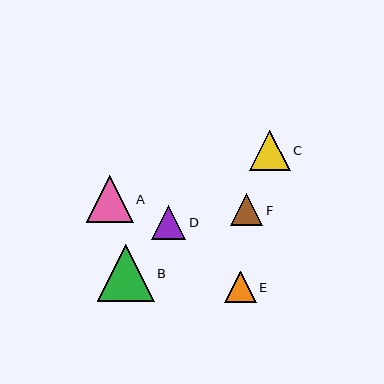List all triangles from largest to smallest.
From largest to smallest: B, A, C, D, F, E.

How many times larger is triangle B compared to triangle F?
Triangle B is approximately 1.8 times the size of triangle F.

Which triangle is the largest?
Triangle B is the largest with a size of approximately 57 pixels.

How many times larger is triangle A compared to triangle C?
Triangle A is approximately 1.2 times the size of triangle C.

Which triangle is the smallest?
Triangle E is the smallest with a size of approximately 32 pixels.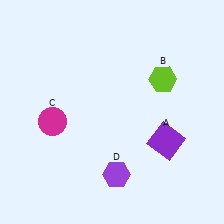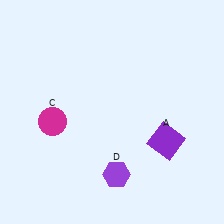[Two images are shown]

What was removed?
The lime hexagon (B) was removed in Image 2.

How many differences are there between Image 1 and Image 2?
There is 1 difference between the two images.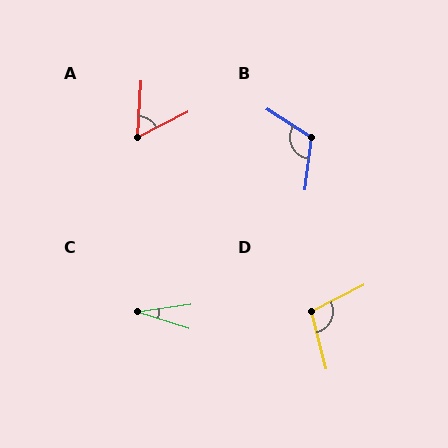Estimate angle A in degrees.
Approximately 59 degrees.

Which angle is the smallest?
C, at approximately 26 degrees.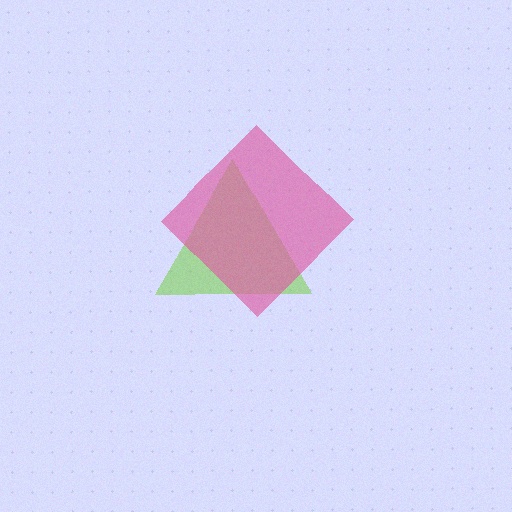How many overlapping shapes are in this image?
There are 2 overlapping shapes in the image.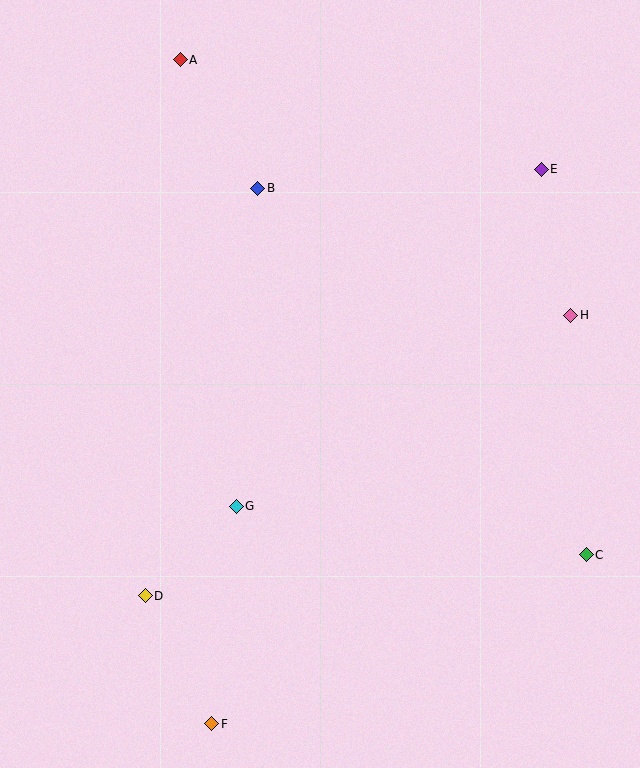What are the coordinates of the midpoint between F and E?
The midpoint between F and E is at (377, 447).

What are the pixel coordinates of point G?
Point G is at (236, 506).